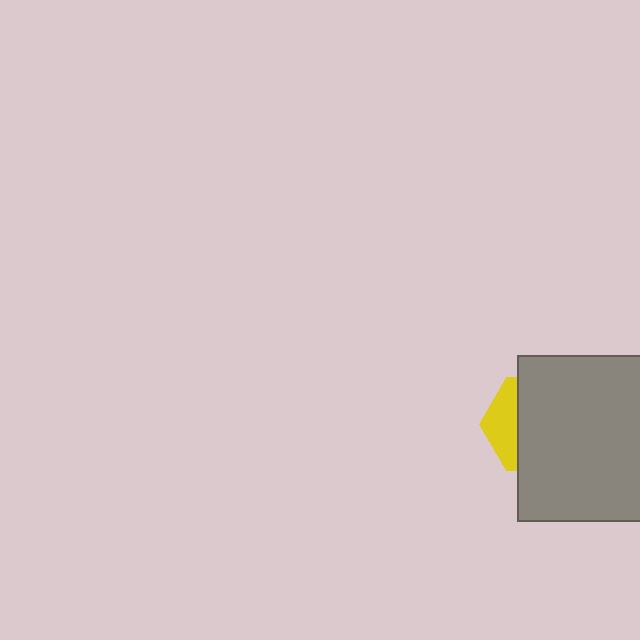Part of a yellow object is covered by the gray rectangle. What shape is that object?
It is a hexagon.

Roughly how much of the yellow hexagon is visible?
A small part of it is visible (roughly 30%).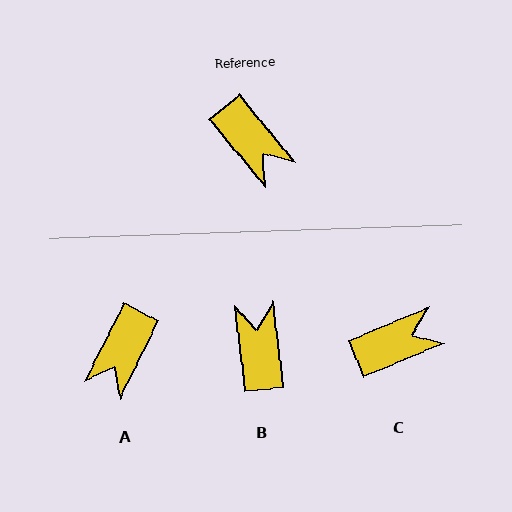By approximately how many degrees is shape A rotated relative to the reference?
Approximately 66 degrees clockwise.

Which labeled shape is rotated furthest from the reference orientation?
B, about 147 degrees away.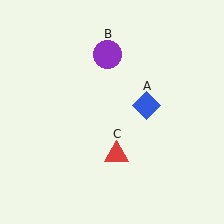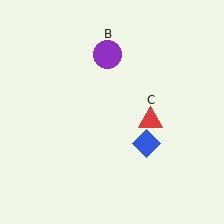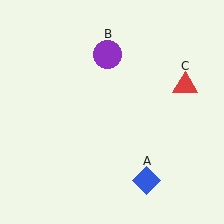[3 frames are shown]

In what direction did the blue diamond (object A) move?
The blue diamond (object A) moved down.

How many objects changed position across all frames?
2 objects changed position: blue diamond (object A), red triangle (object C).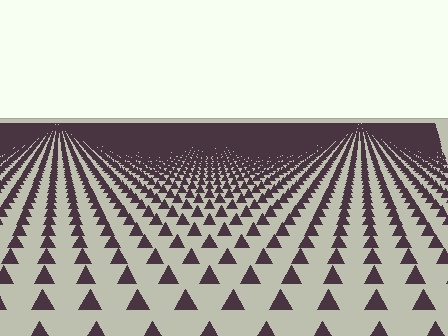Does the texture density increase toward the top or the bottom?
Density increases toward the top.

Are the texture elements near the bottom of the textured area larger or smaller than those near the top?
Larger. Near the bottom, elements are closer to the viewer and appear at a bigger on-screen size.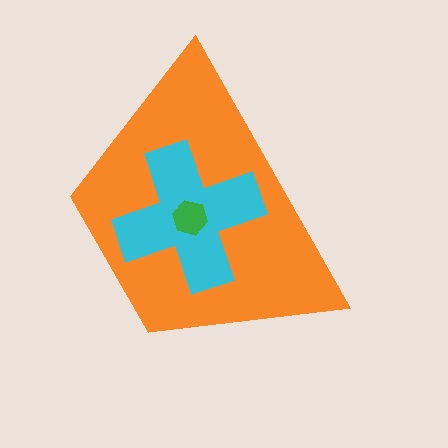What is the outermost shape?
The orange trapezoid.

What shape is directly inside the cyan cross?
The green hexagon.